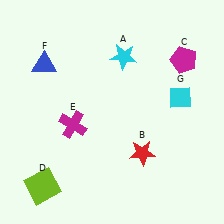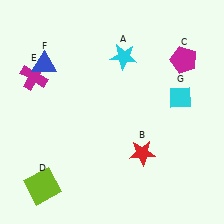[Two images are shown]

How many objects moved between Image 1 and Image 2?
1 object moved between the two images.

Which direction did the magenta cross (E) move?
The magenta cross (E) moved up.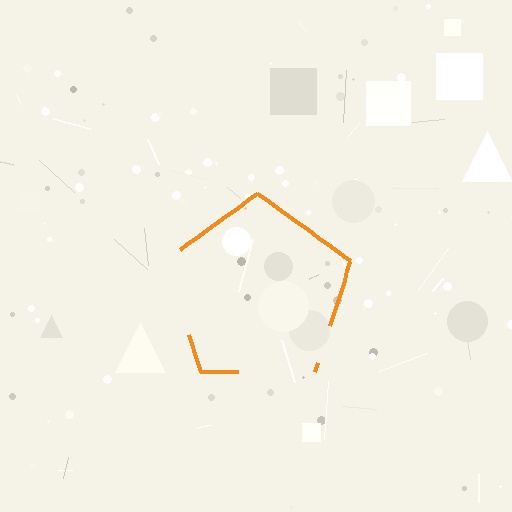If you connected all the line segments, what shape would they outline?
They would outline a pentagon.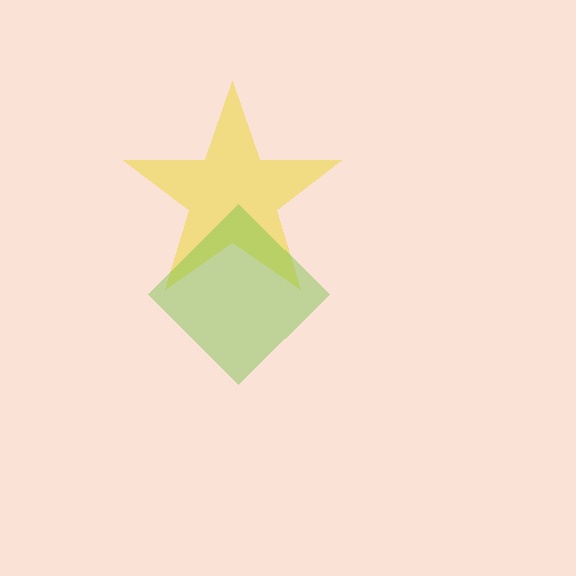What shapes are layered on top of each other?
The layered shapes are: a yellow star, a lime diamond.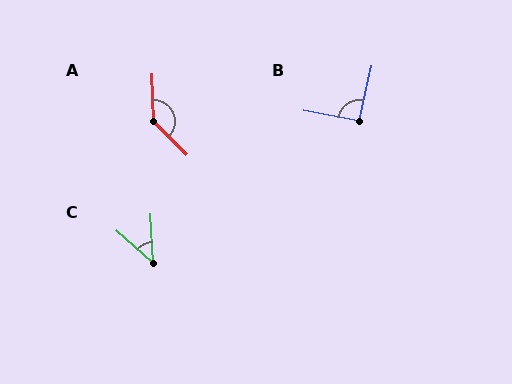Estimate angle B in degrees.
Approximately 92 degrees.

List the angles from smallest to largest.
C (45°), B (92°), A (136°).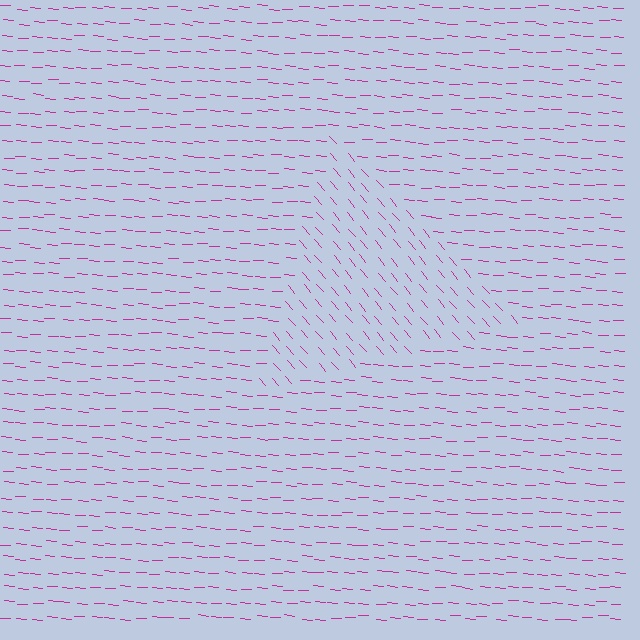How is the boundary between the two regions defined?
The boundary is defined purely by a change in line orientation (approximately 45 degrees difference). All lines are the same color and thickness.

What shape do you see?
I see a triangle.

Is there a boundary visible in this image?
Yes, there is a texture boundary formed by a change in line orientation.